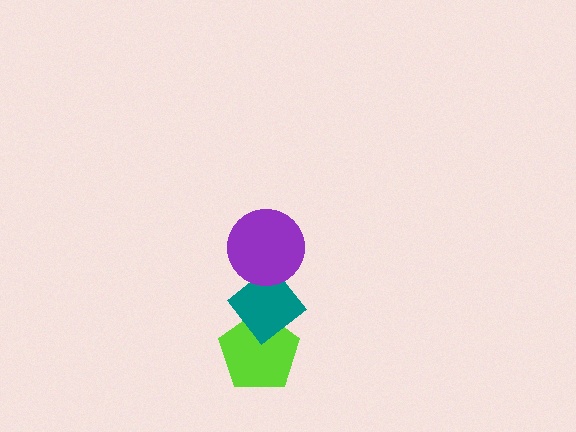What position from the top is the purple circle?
The purple circle is 1st from the top.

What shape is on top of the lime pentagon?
The teal diamond is on top of the lime pentagon.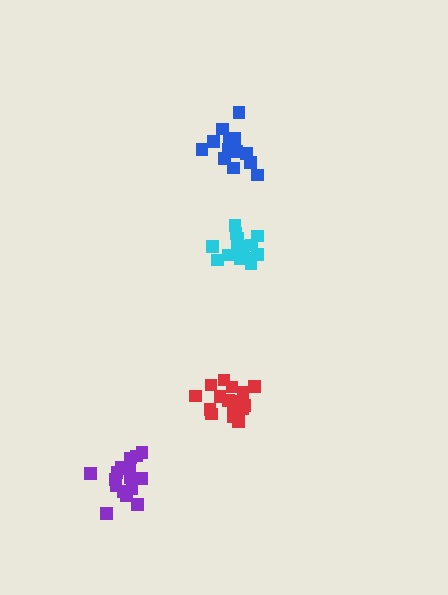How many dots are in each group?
Group 1: 16 dots, Group 2: 17 dots, Group 3: 15 dots, Group 4: 16 dots (64 total).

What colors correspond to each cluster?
The clusters are colored: red, purple, cyan, blue.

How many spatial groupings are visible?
There are 4 spatial groupings.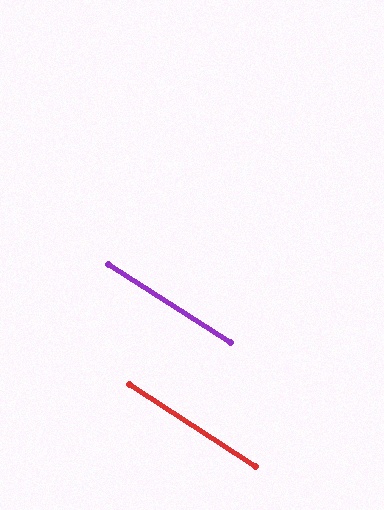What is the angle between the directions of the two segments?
Approximately 1 degree.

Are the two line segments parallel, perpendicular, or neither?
Parallel — their directions differ by only 0.7°.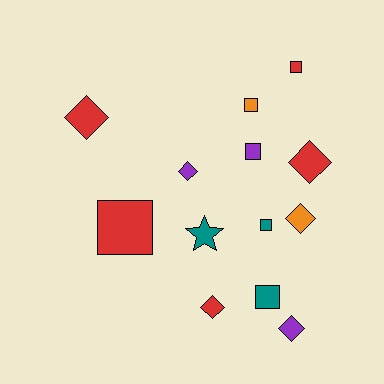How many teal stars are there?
There is 1 teal star.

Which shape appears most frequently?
Diamond, with 6 objects.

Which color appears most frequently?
Red, with 5 objects.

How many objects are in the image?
There are 13 objects.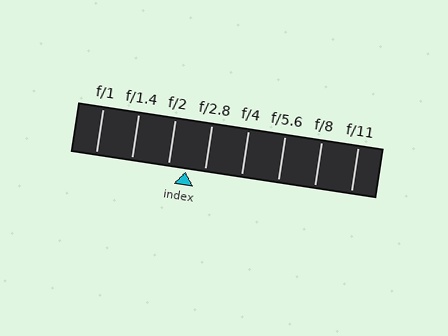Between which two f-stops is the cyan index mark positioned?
The index mark is between f/2 and f/2.8.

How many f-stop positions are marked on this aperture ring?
There are 8 f-stop positions marked.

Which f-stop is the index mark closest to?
The index mark is closest to f/2.